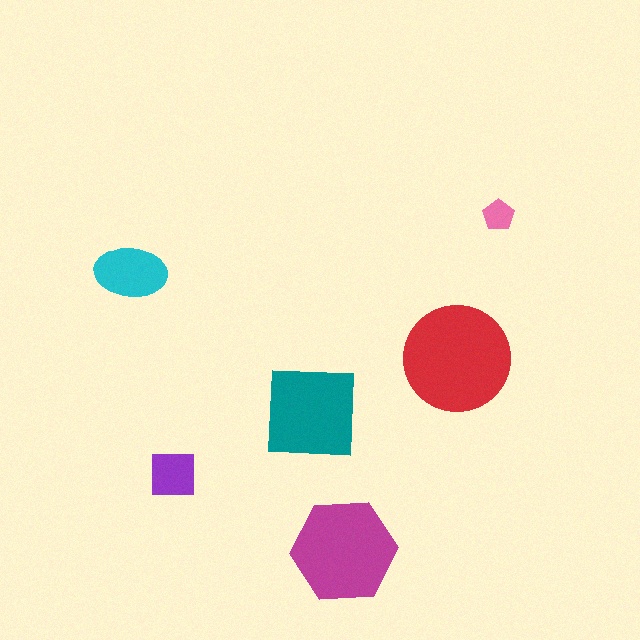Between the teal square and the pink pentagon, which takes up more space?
The teal square.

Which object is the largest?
The red circle.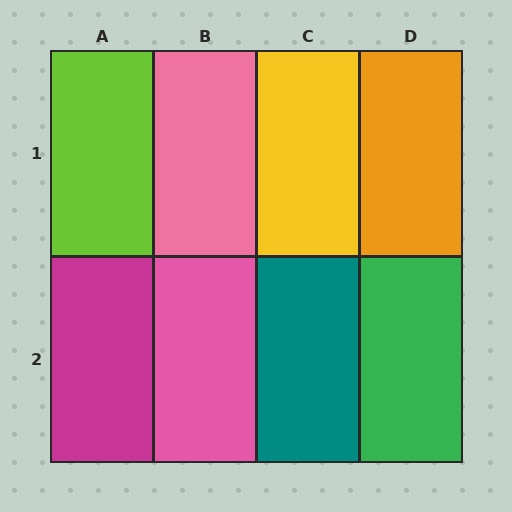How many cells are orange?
1 cell is orange.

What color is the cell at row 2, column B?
Pink.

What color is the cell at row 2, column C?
Teal.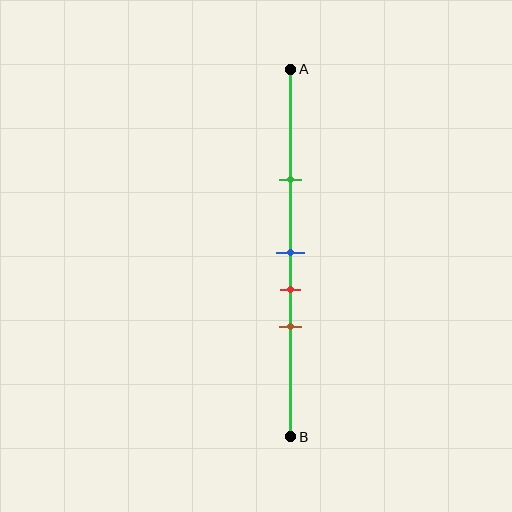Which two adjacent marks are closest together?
The blue and red marks are the closest adjacent pair.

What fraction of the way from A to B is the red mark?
The red mark is approximately 60% (0.6) of the way from A to B.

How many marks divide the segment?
There are 4 marks dividing the segment.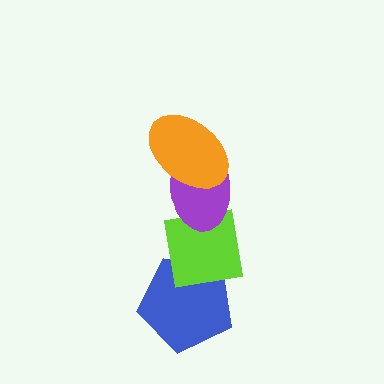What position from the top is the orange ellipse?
The orange ellipse is 1st from the top.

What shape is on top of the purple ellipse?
The orange ellipse is on top of the purple ellipse.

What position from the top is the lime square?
The lime square is 3rd from the top.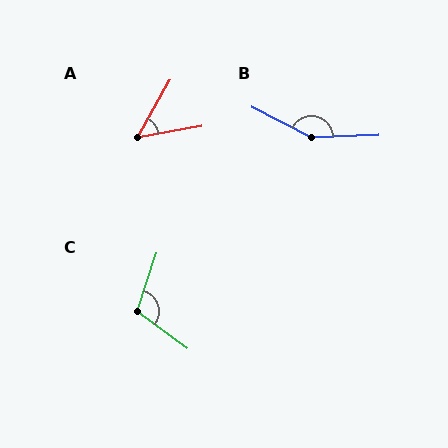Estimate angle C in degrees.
Approximately 108 degrees.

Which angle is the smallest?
A, at approximately 50 degrees.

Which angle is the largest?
B, at approximately 151 degrees.